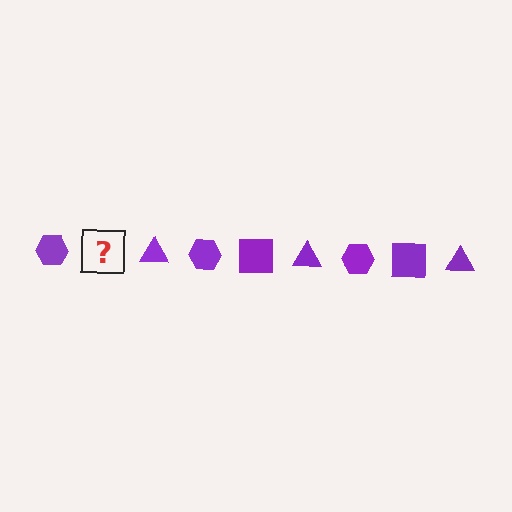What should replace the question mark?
The question mark should be replaced with a purple square.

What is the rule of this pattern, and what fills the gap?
The rule is that the pattern cycles through hexagon, square, triangle shapes in purple. The gap should be filled with a purple square.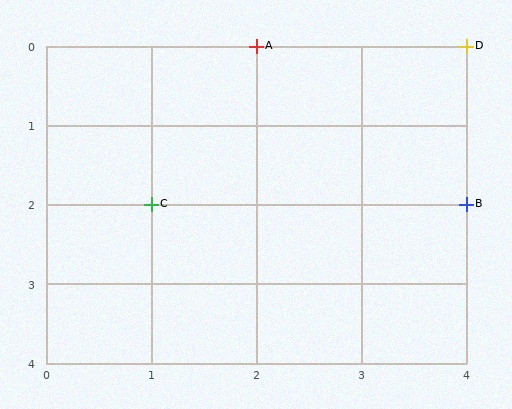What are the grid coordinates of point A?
Point A is at grid coordinates (2, 0).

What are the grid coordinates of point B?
Point B is at grid coordinates (4, 2).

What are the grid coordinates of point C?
Point C is at grid coordinates (1, 2).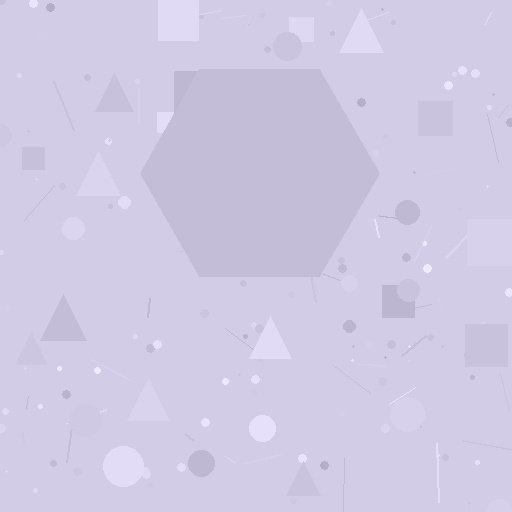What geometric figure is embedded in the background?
A hexagon is embedded in the background.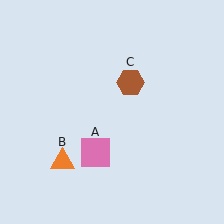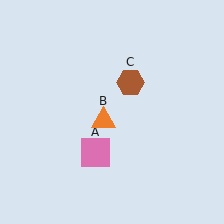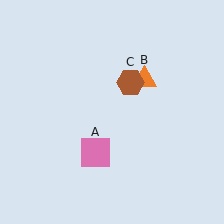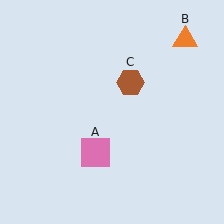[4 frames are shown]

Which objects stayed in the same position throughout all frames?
Pink square (object A) and brown hexagon (object C) remained stationary.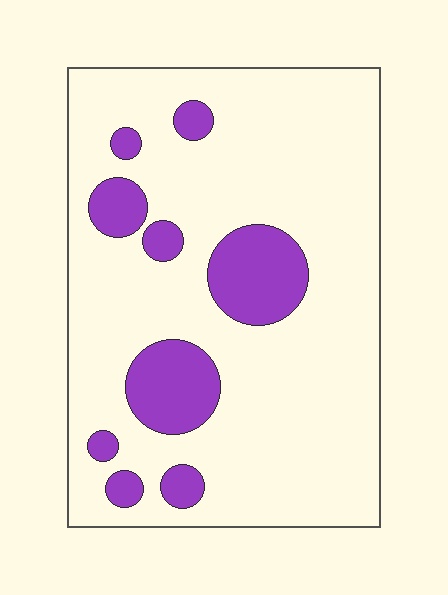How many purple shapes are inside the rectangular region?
9.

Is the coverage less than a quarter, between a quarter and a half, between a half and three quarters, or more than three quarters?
Less than a quarter.